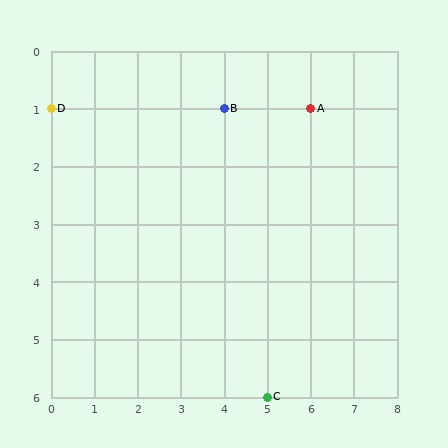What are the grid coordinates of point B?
Point B is at grid coordinates (4, 1).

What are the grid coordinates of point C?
Point C is at grid coordinates (5, 6).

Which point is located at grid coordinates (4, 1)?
Point B is at (4, 1).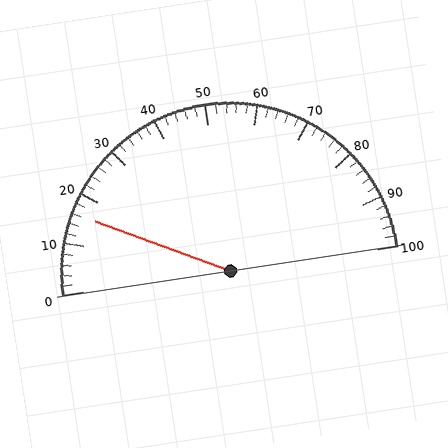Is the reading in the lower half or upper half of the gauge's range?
The reading is in the lower half of the range (0 to 100).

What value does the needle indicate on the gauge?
The needle indicates approximately 16.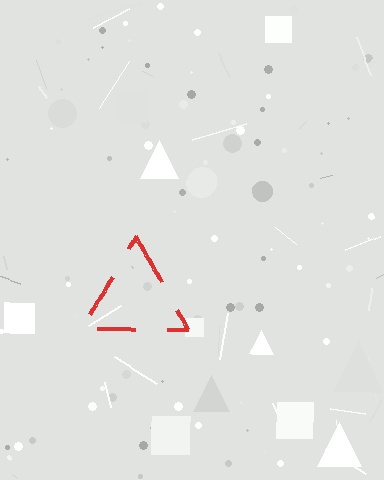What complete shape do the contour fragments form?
The contour fragments form a triangle.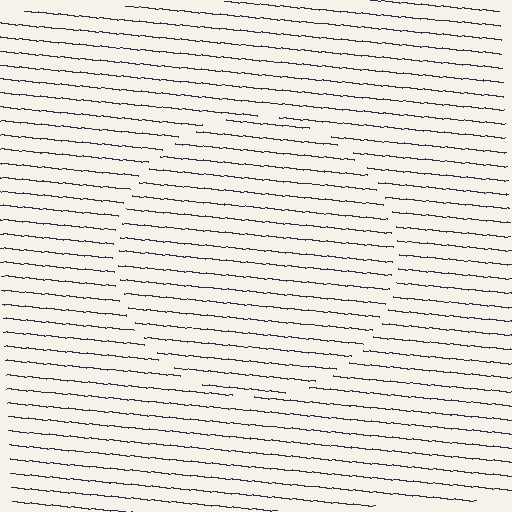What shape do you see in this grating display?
An illusory circle. The interior of the shape contains the same grating, shifted by half a period — the contour is defined by the phase discontinuity where line-ends from the inner and outer gratings abut.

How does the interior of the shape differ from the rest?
The interior of the shape contains the same grating, shifted by half a period — the contour is defined by the phase discontinuity where line-ends from the inner and outer gratings abut.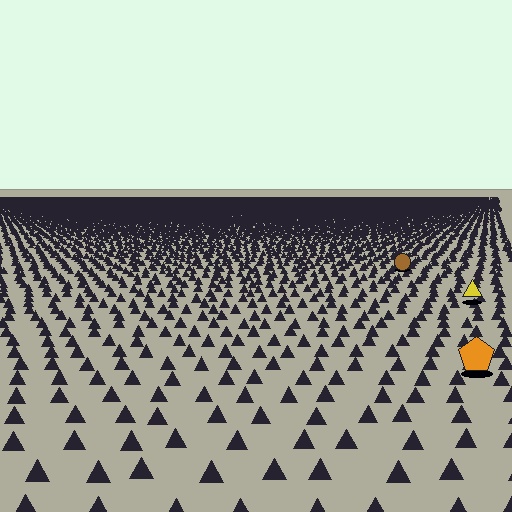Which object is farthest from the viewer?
The brown circle is farthest from the viewer. It appears smaller and the ground texture around it is denser.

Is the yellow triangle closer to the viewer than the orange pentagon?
No. The orange pentagon is closer — you can tell from the texture gradient: the ground texture is coarser near it.